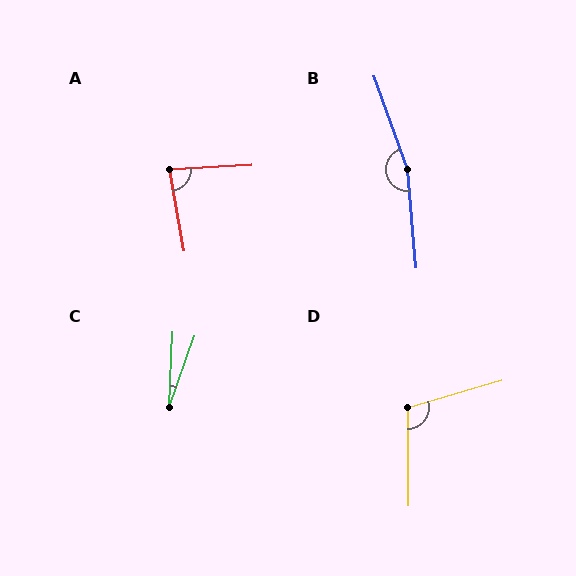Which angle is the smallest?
C, at approximately 17 degrees.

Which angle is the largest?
B, at approximately 165 degrees.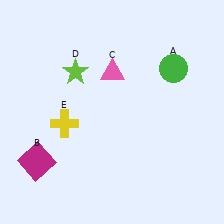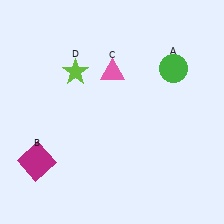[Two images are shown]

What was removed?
The yellow cross (E) was removed in Image 2.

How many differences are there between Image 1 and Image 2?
There is 1 difference between the two images.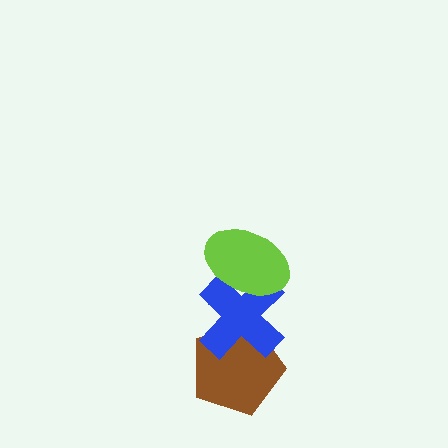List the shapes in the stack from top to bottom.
From top to bottom: the lime ellipse, the blue cross, the brown pentagon.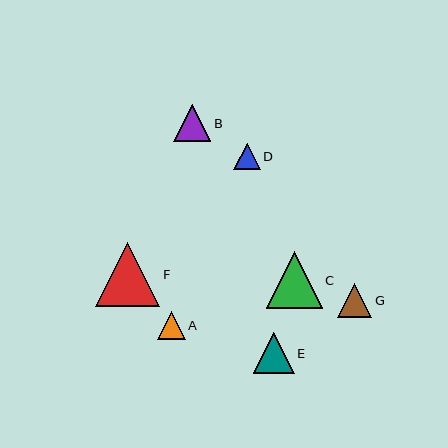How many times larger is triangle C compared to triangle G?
Triangle C is approximately 1.7 times the size of triangle G.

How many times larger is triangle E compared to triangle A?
Triangle E is approximately 1.5 times the size of triangle A.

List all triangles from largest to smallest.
From largest to smallest: F, C, E, B, G, A, D.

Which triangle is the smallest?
Triangle D is the smallest with a size of approximately 26 pixels.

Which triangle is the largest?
Triangle F is the largest with a size of approximately 64 pixels.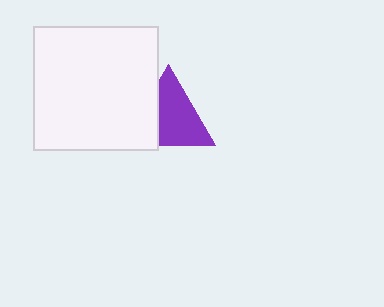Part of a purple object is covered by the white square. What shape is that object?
It is a triangle.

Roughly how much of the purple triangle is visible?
Most of it is visible (roughly 67%).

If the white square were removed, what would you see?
You would see the complete purple triangle.